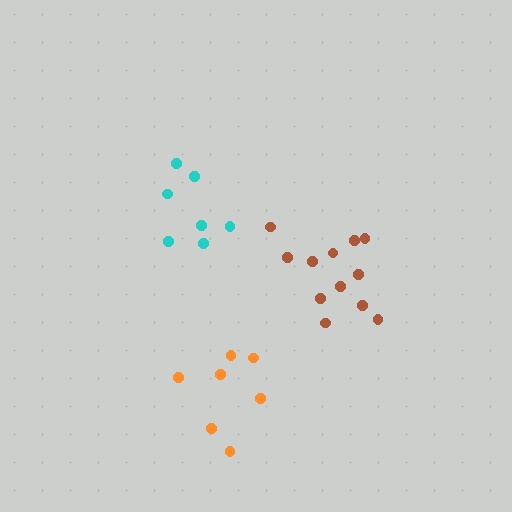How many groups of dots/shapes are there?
There are 3 groups.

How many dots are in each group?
Group 1: 7 dots, Group 2: 12 dots, Group 3: 7 dots (26 total).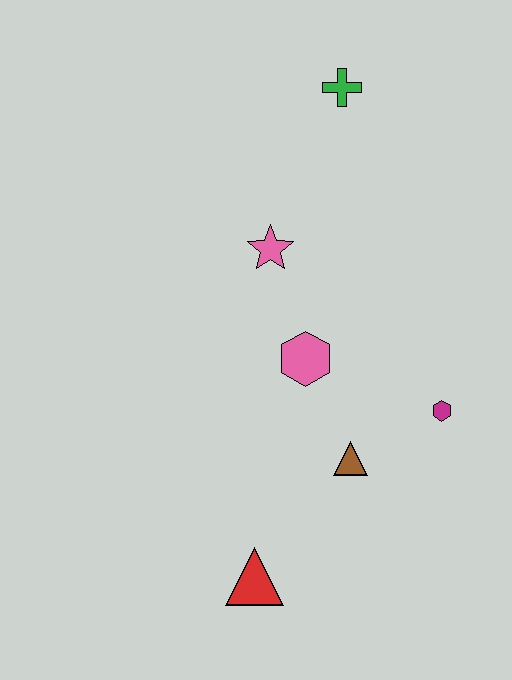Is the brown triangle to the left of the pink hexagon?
No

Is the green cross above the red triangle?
Yes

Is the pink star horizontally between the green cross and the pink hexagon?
No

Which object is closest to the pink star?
The pink hexagon is closest to the pink star.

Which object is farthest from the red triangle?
The green cross is farthest from the red triangle.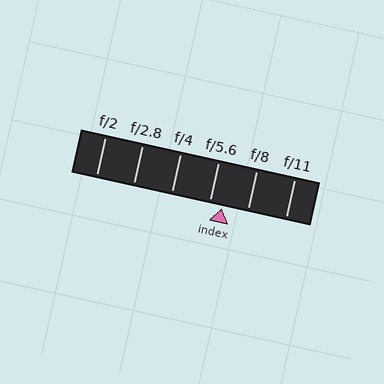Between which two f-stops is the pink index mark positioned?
The index mark is between f/5.6 and f/8.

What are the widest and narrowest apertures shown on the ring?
The widest aperture shown is f/2 and the narrowest is f/11.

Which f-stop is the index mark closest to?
The index mark is closest to f/5.6.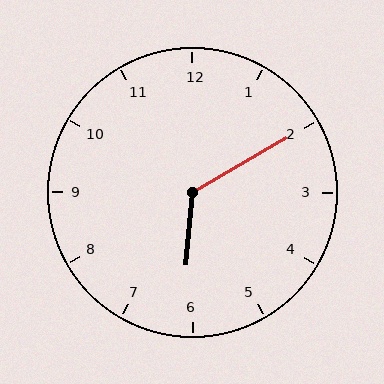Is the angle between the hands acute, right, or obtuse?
It is obtuse.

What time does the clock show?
6:10.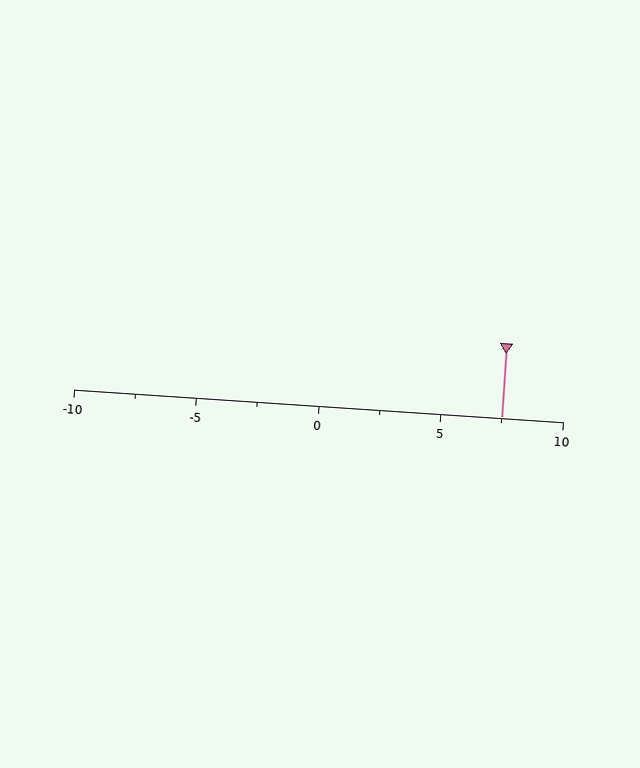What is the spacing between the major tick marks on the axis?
The major ticks are spaced 5 apart.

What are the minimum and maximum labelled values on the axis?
The axis runs from -10 to 10.